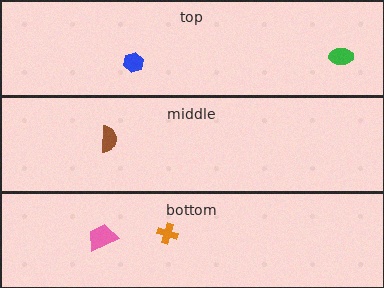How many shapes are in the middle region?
1.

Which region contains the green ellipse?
The top region.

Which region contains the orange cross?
The bottom region.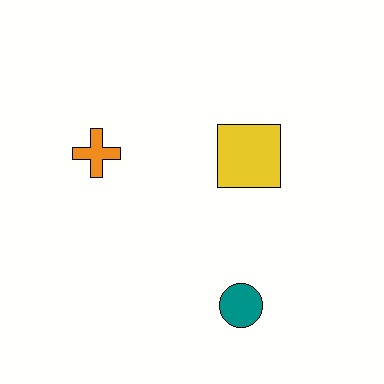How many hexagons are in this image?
There are no hexagons.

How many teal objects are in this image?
There is 1 teal object.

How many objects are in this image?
There are 3 objects.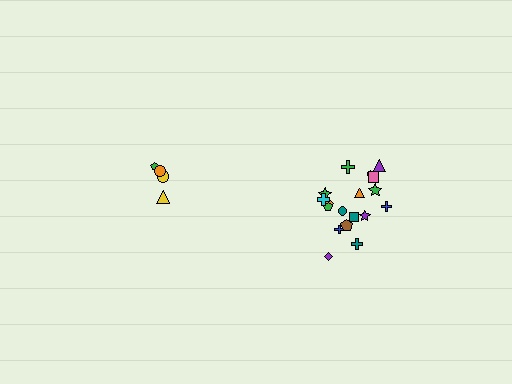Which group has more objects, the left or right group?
The right group.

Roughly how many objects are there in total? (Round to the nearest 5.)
Roughly 20 objects in total.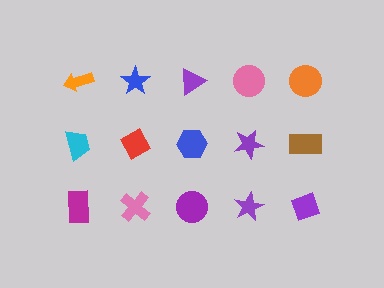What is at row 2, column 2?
A red diamond.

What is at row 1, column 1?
An orange arrow.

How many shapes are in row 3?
5 shapes.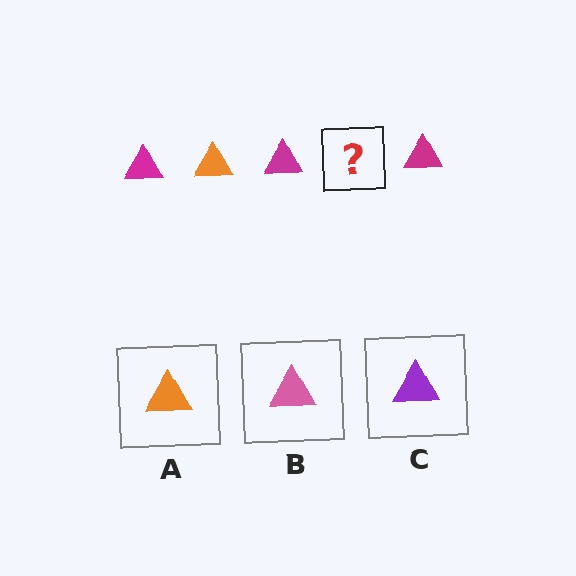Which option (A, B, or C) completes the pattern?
A.